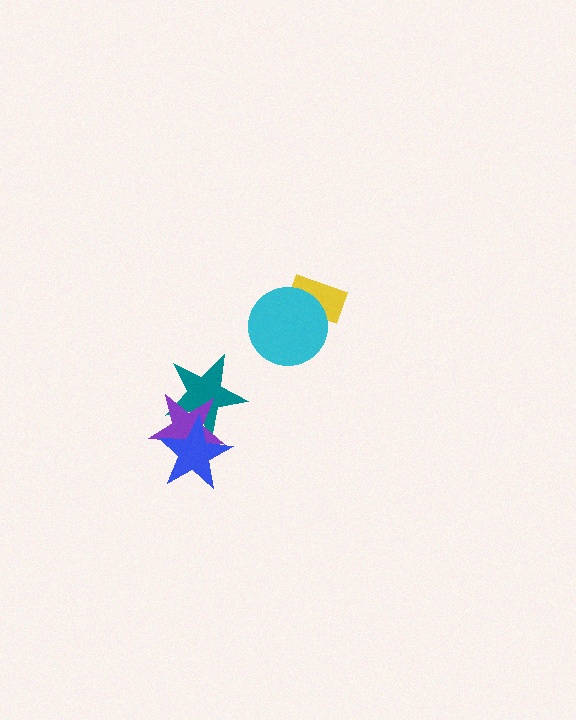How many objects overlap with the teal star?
2 objects overlap with the teal star.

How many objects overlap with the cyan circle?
1 object overlaps with the cyan circle.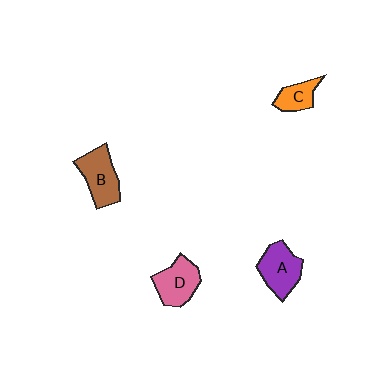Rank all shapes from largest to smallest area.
From largest to smallest: B (brown), A (purple), D (pink), C (orange).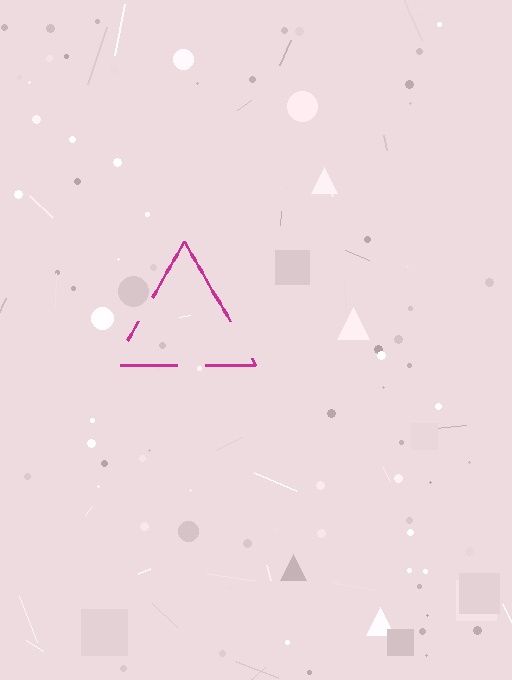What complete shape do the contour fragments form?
The contour fragments form a triangle.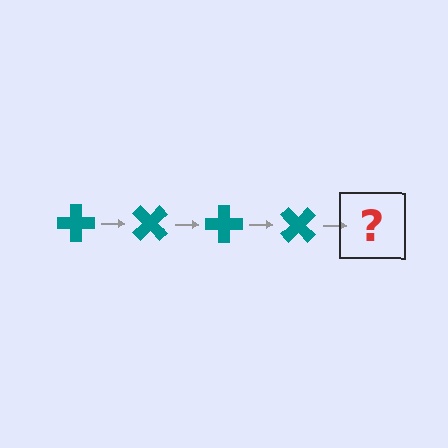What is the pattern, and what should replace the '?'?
The pattern is that the cross rotates 45 degrees each step. The '?' should be a teal cross rotated 180 degrees.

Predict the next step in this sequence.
The next step is a teal cross rotated 180 degrees.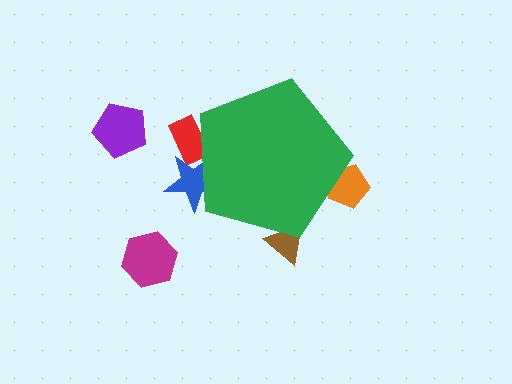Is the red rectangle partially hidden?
Yes, the red rectangle is partially hidden behind the green pentagon.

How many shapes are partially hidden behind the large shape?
4 shapes are partially hidden.